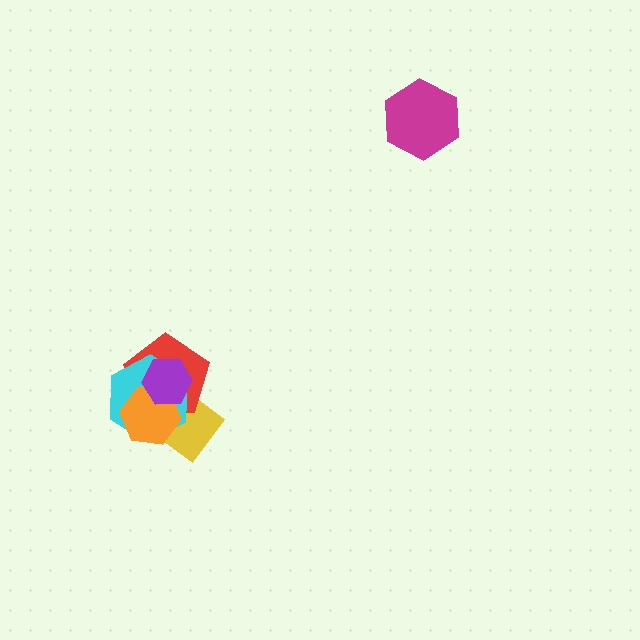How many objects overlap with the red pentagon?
4 objects overlap with the red pentagon.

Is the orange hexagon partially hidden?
Yes, it is partially covered by another shape.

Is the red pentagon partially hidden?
Yes, it is partially covered by another shape.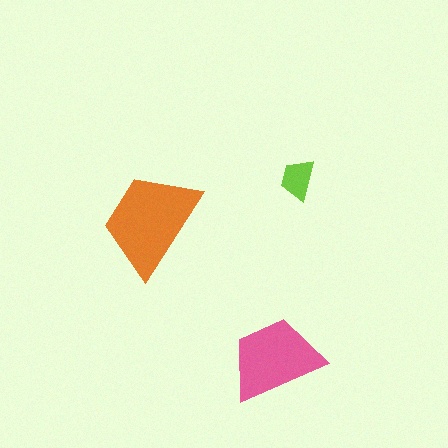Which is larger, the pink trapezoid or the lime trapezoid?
The pink one.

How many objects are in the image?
There are 3 objects in the image.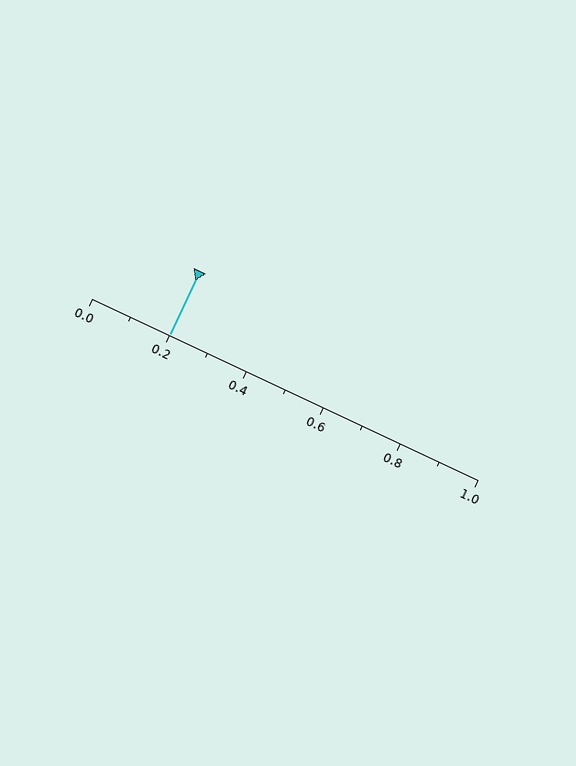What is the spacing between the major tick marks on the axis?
The major ticks are spaced 0.2 apart.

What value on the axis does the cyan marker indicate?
The marker indicates approximately 0.2.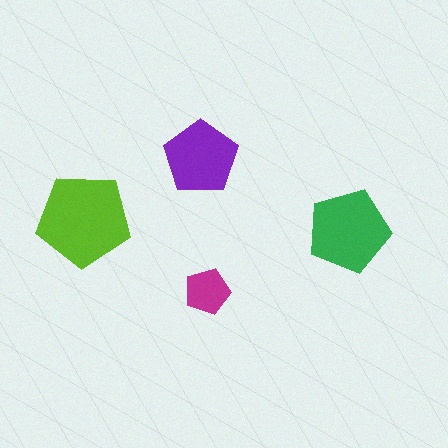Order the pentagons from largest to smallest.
the lime one, the green one, the purple one, the magenta one.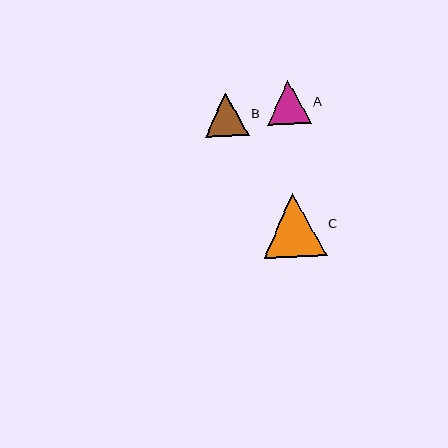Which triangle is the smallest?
Triangle B is the smallest with a size of approximately 44 pixels.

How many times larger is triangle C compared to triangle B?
Triangle C is approximately 1.4 times the size of triangle B.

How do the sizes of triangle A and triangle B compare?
Triangle A and triangle B are approximately the same size.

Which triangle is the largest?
Triangle C is the largest with a size of approximately 63 pixels.